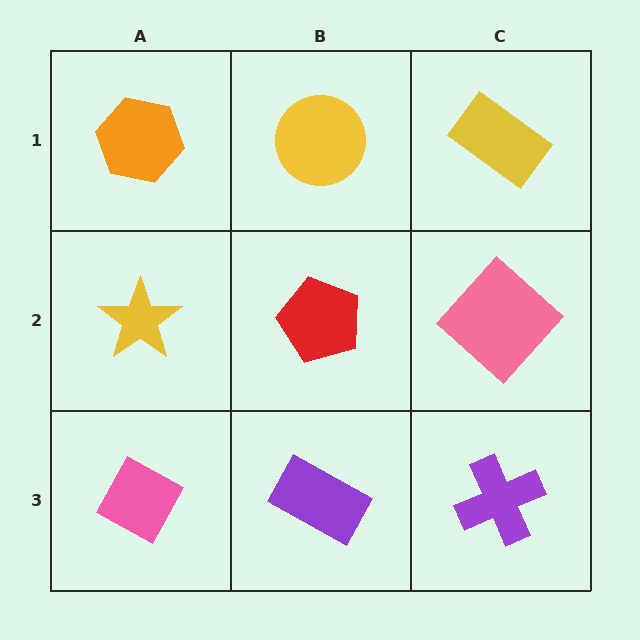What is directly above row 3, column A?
A yellow star.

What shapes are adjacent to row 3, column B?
A red pentagon (row 2, column B), a pink diamond (row 3, column A), a purple cross (row 3, column C).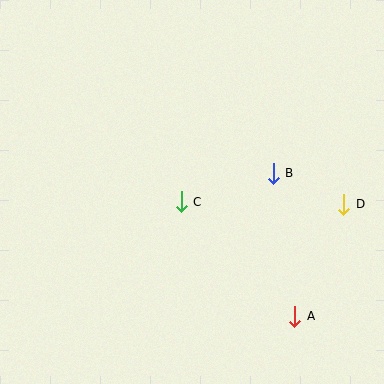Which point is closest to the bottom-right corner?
Point A is closest to the bottom-right corner.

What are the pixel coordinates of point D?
Point D is at (344, 204).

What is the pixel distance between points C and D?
The distance between C and D is 163 pixels.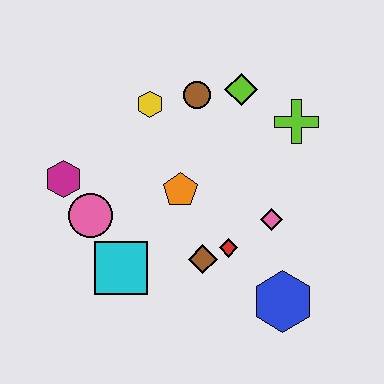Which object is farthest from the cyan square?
The lime cross is farthest from the cyan square.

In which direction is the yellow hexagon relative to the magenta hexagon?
The yellow hexagon is to the right of the magenta hexagon.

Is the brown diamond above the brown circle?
No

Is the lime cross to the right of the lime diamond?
Yes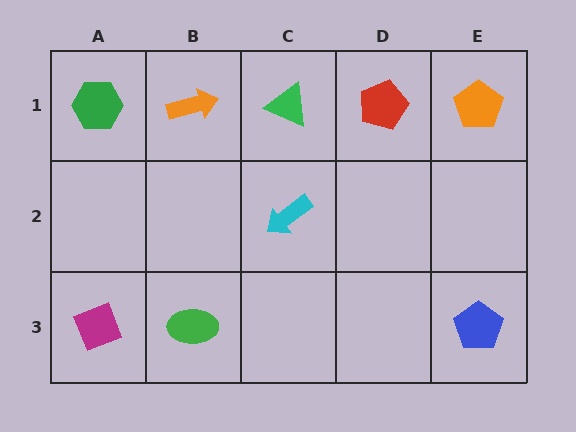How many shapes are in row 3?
3 shapes.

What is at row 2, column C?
A cyan arrow.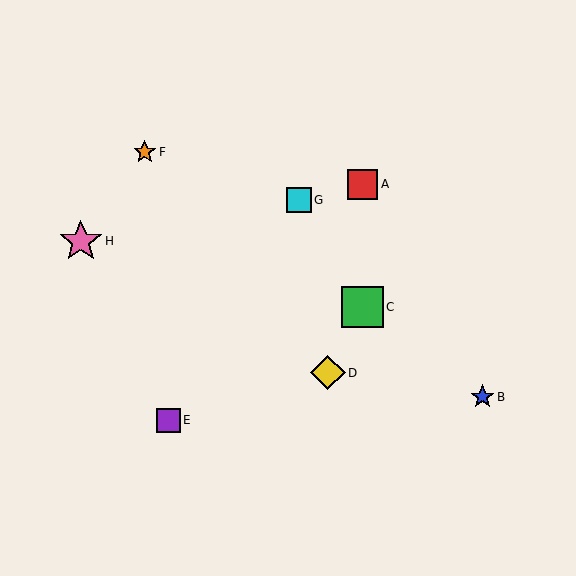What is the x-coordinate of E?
Object E is at x≈168.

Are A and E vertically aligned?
No, A is at x≈363 and E is at x≈168.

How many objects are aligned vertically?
2 objects (A, C) are aligned vertically.